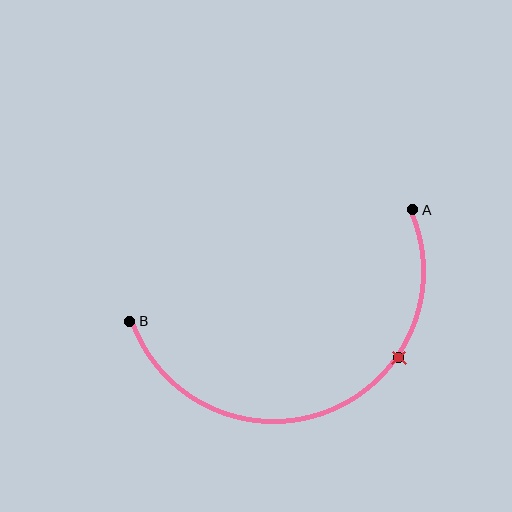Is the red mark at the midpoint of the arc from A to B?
No. The red mark lies on the arc but is closer to endpoint A. The arc midpoint would be at the point on the curve equidistant along the arc from both A and B.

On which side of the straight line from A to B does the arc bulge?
The arc bulges below the straight line connecting A and B.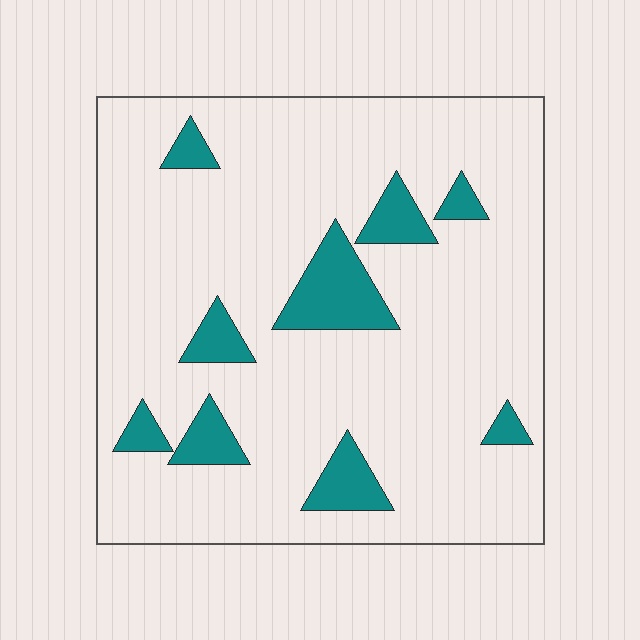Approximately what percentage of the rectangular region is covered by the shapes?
Approximately 15%.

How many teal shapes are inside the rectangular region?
9.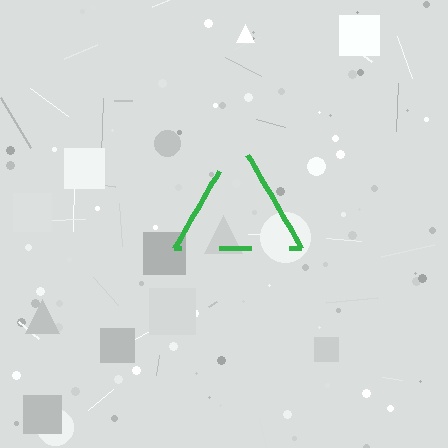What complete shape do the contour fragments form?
The contour fragments form a triangle.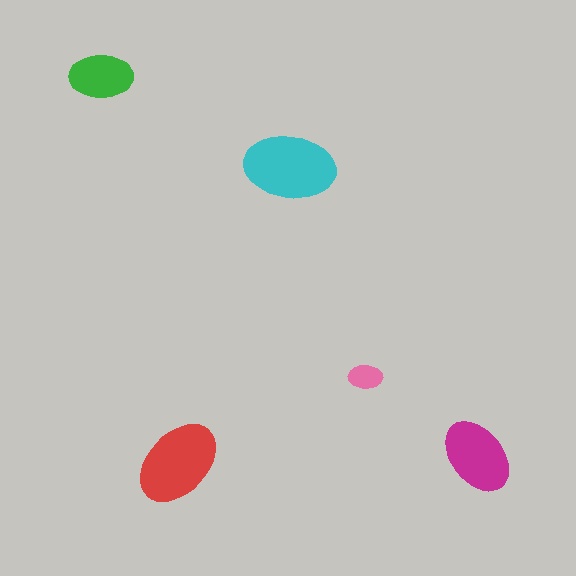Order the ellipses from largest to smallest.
the cyan one, the red one, the magenta one, the green one, the pink one.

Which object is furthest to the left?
The green ellipse is leftmost.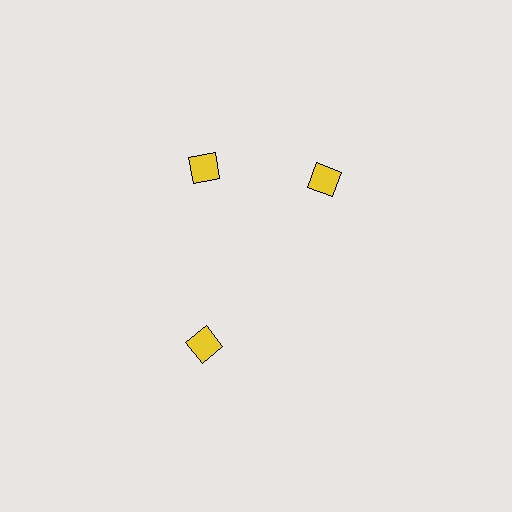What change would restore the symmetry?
The symmetry would be restored by rotating it back into even spacing with its neighbors so that all 3 diamonds sit at equal angles and equal distance from the center.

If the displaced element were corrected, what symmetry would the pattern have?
It would have 3-fold rotational symmetry — the pattern would map onto itself every 120 degrees.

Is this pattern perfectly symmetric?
No. The 3 yellow diamonds are arranged in a ring, but one element near the 3 o'clock position is rotated out of alignment along the ring, breaking the 3-fold rotational symmetry.